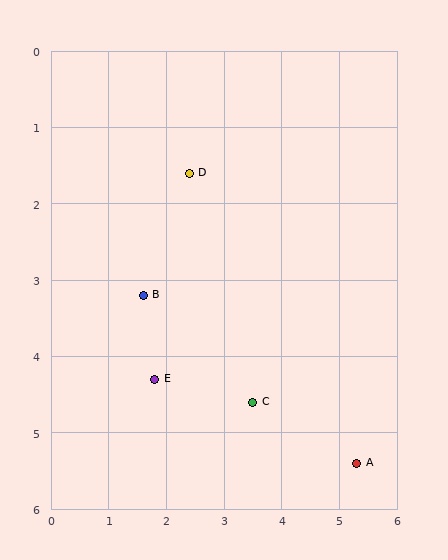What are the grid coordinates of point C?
Point C is at approximately (3.5, 4.6).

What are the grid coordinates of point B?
Point B is at approximately (1.6, 3.2).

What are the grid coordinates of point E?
Point E is at approximately (1.8, 4.3).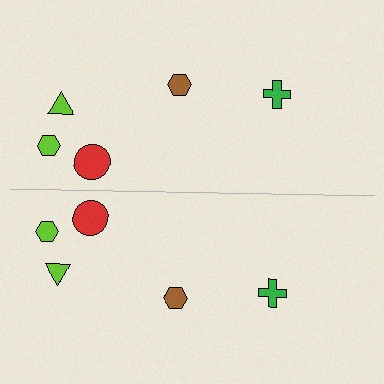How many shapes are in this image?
There are 10 shapes in this image.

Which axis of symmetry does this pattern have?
The pattern has a horizontal axis of symmetry running through the center of the image.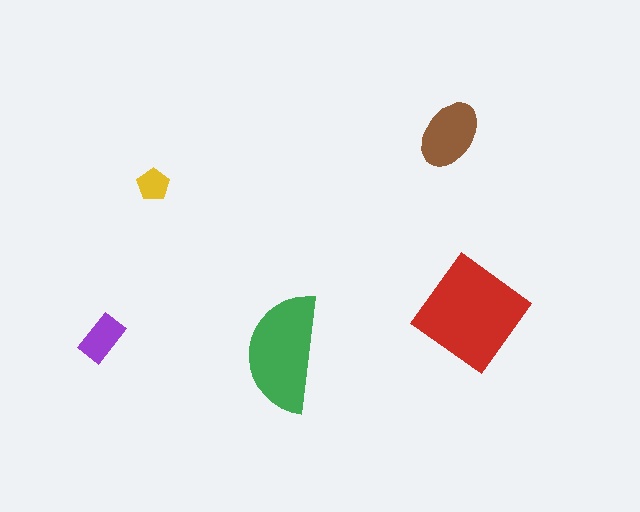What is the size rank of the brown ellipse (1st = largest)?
3rd.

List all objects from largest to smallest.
The red diamond, the green semicircle, the brown ellipse, the purple rectangle, the yellow pentagon.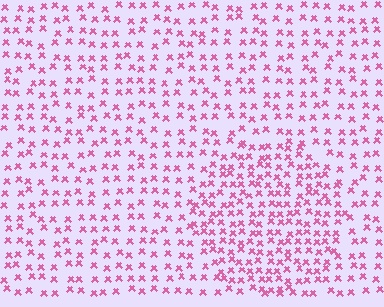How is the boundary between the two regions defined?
The boundary is defined by a change in element density (approximately 1.7x ratio). All elements are the same color, size, and shape.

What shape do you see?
I see a circle.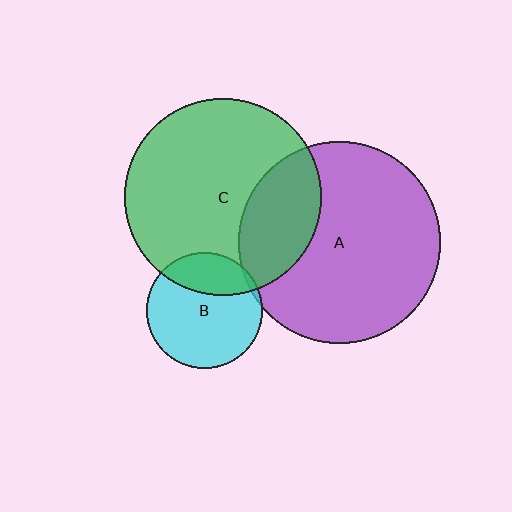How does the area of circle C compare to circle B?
Approximately 2.9 times.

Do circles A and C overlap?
Yes.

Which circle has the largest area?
Circle A (purple).